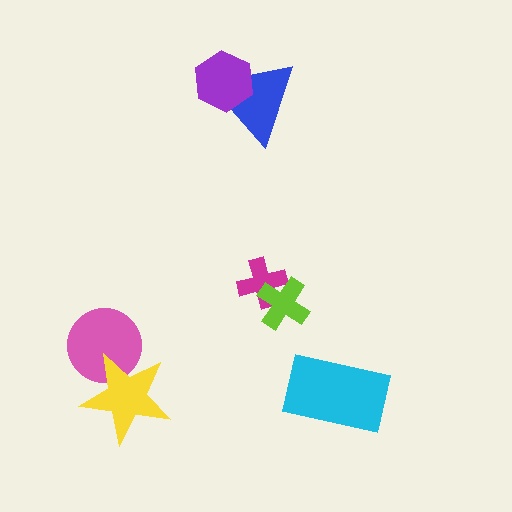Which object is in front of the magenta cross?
The lime cross is in front of the magenta cross.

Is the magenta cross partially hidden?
Yes, it is partially covered by another shape.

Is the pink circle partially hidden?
Yes, it is partially covered by another shape.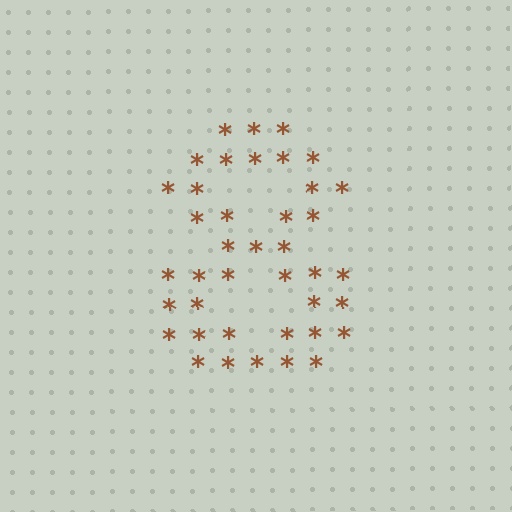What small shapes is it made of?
It is made of small asterisks.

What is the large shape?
The large shape is the digit 8.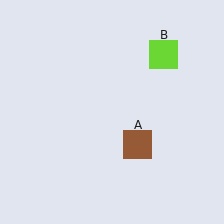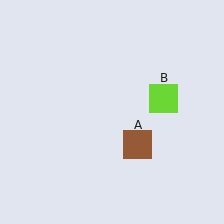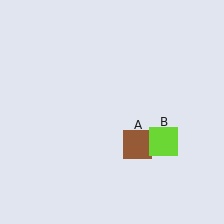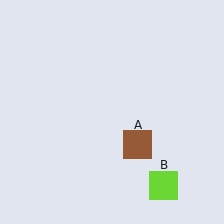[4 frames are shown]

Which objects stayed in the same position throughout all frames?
Brown square (object A) remained stationary.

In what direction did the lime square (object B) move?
The lime square (object B) moved down.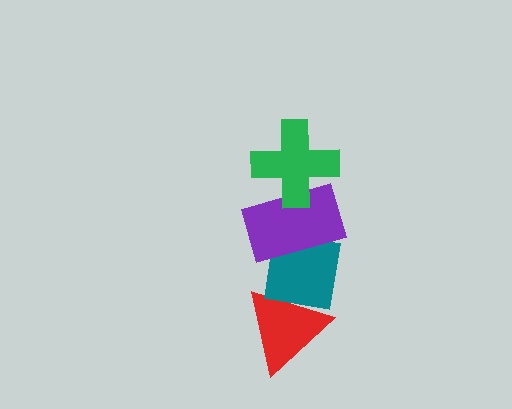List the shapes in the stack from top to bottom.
From top to bottom: the green cross, the purple rectangle, the teal square, the red triangle.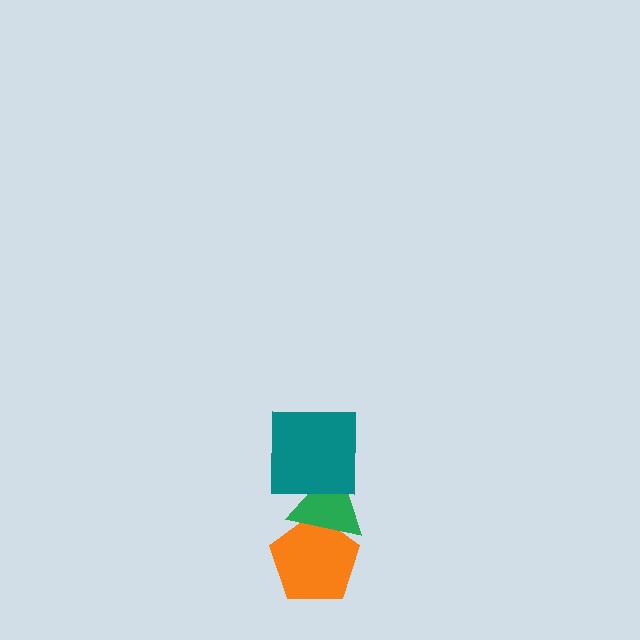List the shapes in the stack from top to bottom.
From top to bottom: the teal square, the green triangle, the orange pentagon.